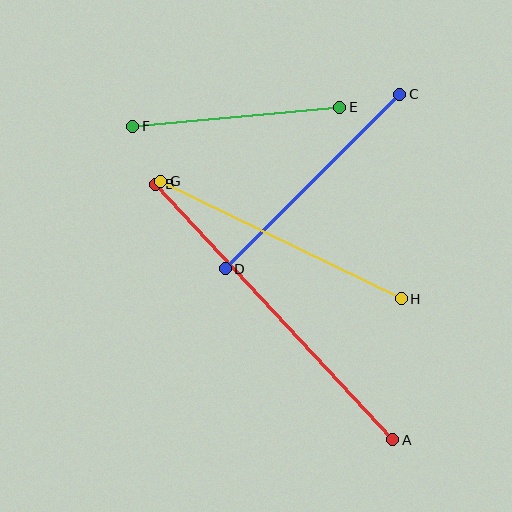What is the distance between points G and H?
The distance is approximately 268 pixels.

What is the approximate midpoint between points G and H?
The midpoint is at approximately (281, 240) pixels.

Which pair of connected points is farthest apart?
Points A and B are farthest apart.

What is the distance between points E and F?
The distance is approximately 208 pixels.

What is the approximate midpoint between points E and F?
The midpoint is at approximately (236, 117) pixels.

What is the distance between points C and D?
The distance is approximately 247 pixels.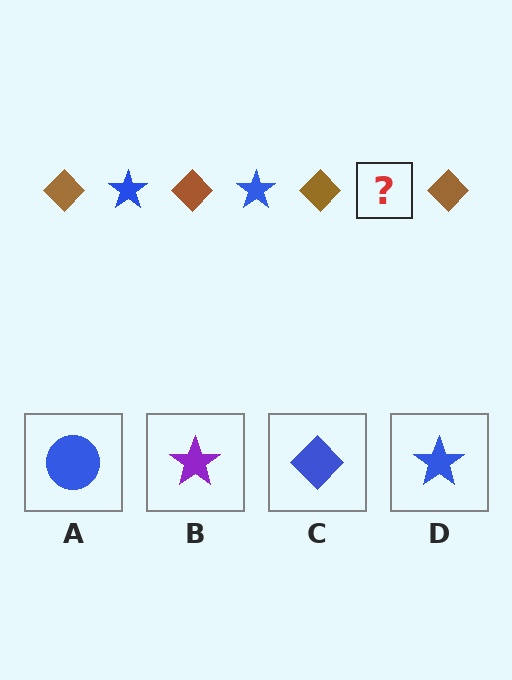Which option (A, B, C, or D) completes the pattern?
D.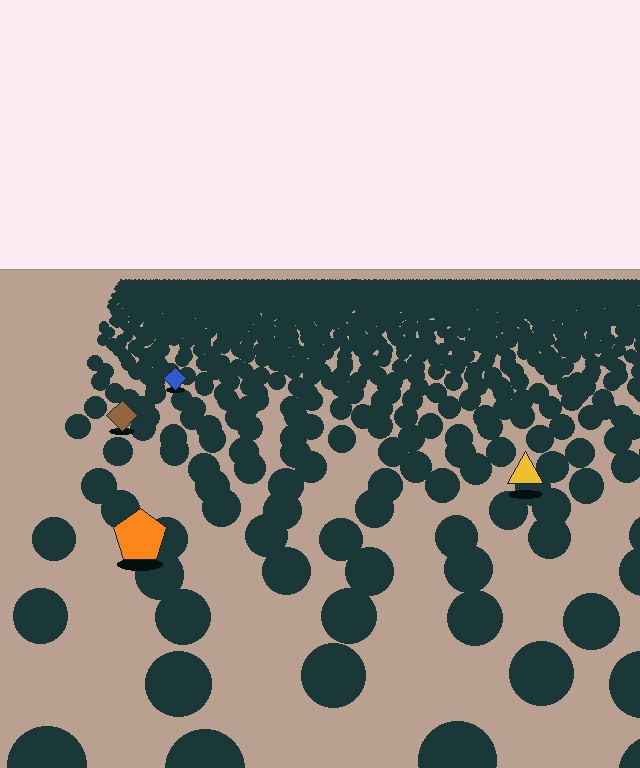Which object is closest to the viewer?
The orange pentagon is closest. The texture marks near it are larger and more spread out.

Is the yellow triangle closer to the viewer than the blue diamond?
Yes. The yellow triangle is closer — you can tell from the texture gradient: the ground texture is coarser near it.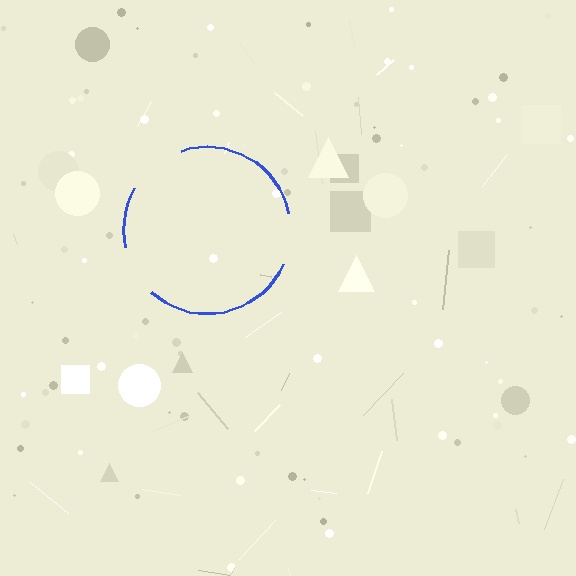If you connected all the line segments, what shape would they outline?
They would outline a circle.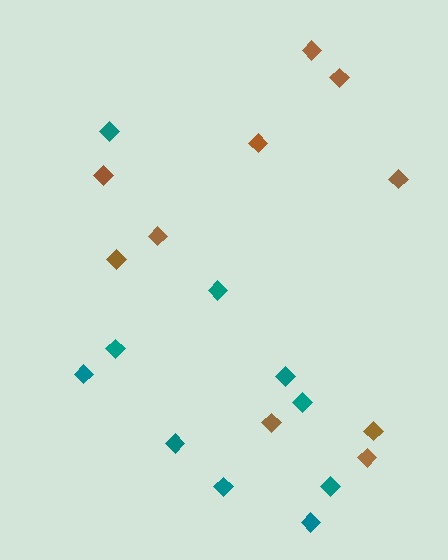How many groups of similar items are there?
There are 2 groups: one group of brown diamonds (10) and one group of teal diamonds (10).